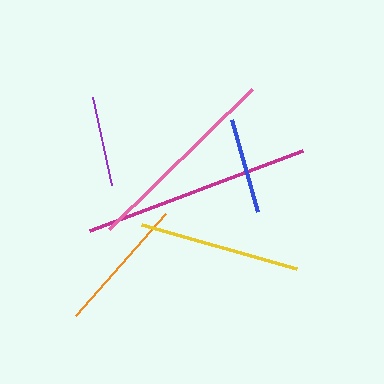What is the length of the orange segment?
The orange segment is approximately 137 pixels long.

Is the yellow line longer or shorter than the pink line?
The pink line is longer than the yellow line.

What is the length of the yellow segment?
The yellow segment is approximately 161 pixels long.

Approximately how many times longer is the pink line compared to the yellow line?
The pink line is approximately 1.2 times the length of the yellow line.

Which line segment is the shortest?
The purple line is the shortest at approximately 90 pixels.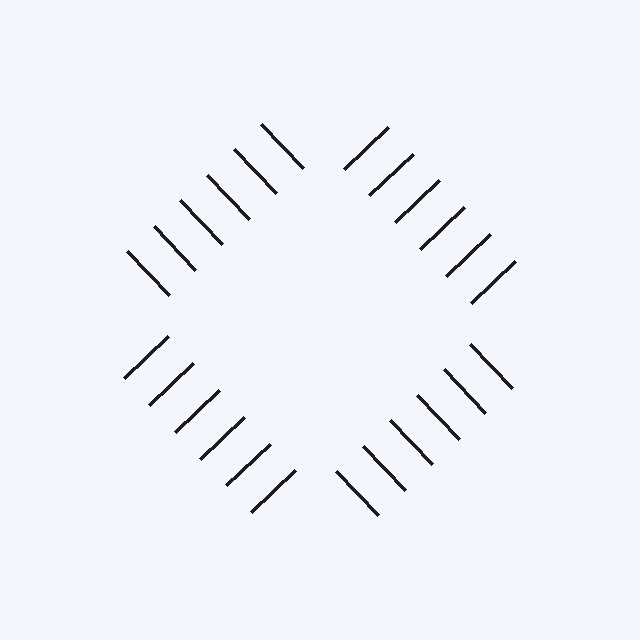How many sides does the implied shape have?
4 sides — the line-ends trace a square.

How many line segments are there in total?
24 — 6 along each of the 4 edges.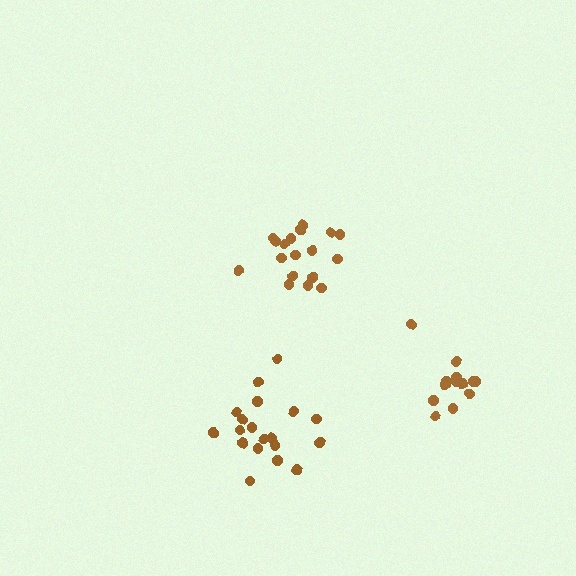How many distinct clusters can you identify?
There are 3 distinct clusters.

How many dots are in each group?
Group 1: 18 dots, Group 2: 13 dots, Group 3: 19 dots (50 total).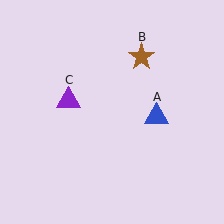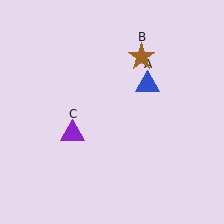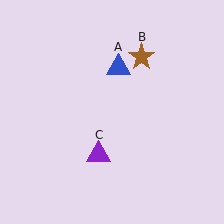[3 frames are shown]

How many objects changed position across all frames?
2 objects changed position: blue triangle (object A), purple triangle (object C).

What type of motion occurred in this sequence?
The blue triangle (object A), purple triangle (object C) rotated counterclockwise around the center of the scene.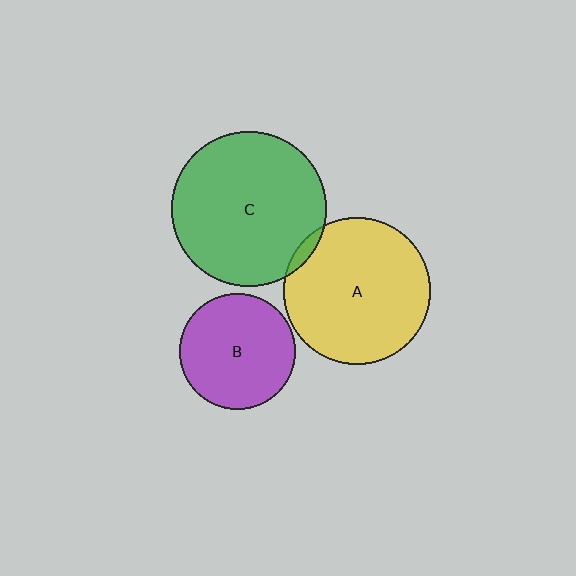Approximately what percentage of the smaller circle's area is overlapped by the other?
Approximately 5%.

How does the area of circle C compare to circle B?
Approximately 1.8 times.